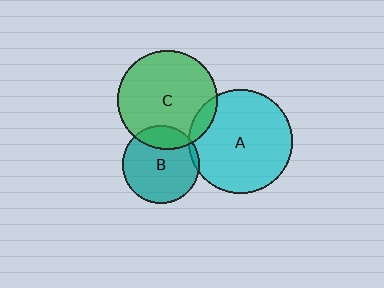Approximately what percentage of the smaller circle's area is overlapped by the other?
Approximately 5%.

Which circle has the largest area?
Circle A (cyan).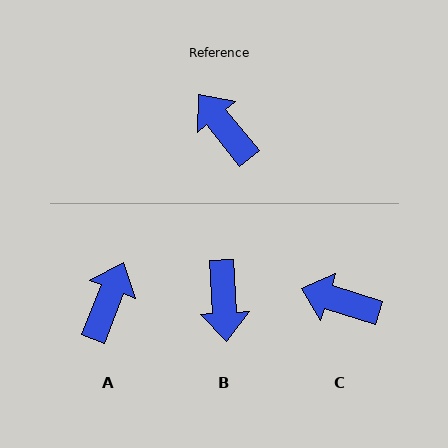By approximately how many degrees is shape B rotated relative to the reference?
Approximately 144 degrees counter-clockwise.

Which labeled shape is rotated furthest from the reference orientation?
B, about 144 degrees away.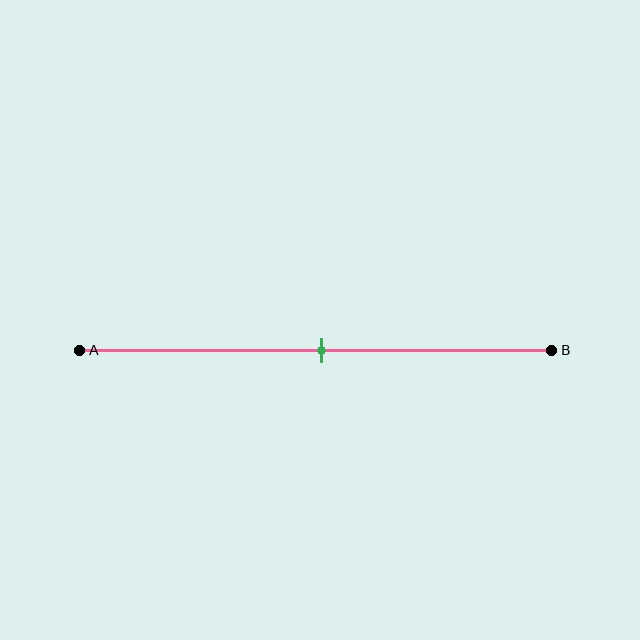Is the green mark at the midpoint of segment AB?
Yes, the mark is approximately at the midpoint.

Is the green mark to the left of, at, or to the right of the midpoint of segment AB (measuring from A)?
The green mark is approximately at the midpoint of segment AB.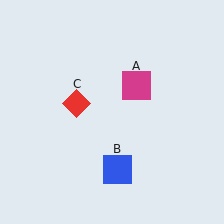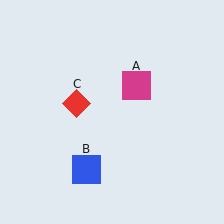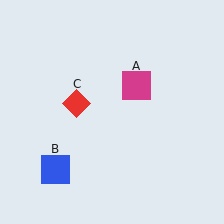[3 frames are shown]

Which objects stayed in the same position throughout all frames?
Magenta square (object A) and red diamond (object C) remained stationary.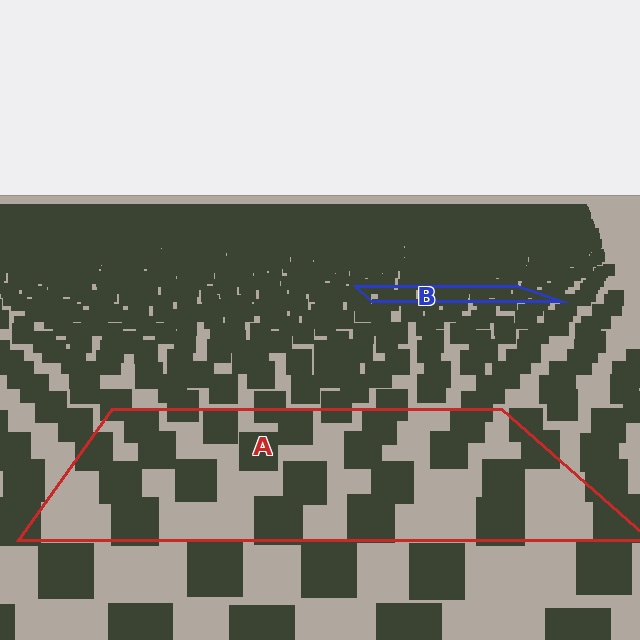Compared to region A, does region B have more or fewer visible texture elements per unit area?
Region B has more texture elements per unit area — they are packed more densely because it is farther away.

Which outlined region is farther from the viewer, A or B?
Region B is farther from the viewer — the texture elements inside it appear smaller and more densely packed.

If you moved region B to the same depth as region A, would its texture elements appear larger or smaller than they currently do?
They would appear larger. At a closer depth, the same texture elements are projected at a bigger on-screen size.